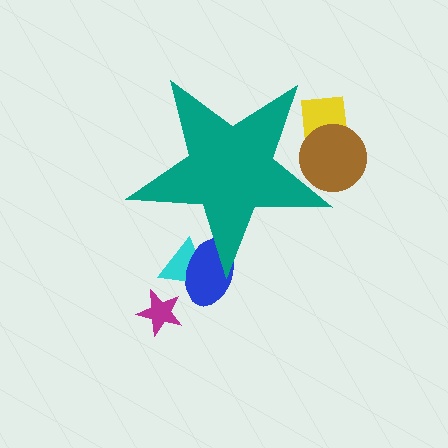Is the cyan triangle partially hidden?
Yes, the cyan triangle is partially hidden behind the teal star.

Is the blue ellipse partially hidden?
Yes, the blue ellipse is partially hidden behind the teal star.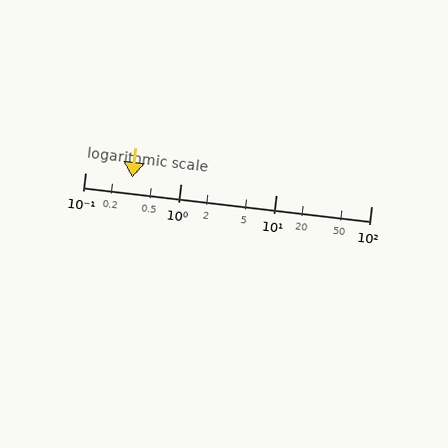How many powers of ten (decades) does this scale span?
The scale spans 3 decades, from 0.1 to 100.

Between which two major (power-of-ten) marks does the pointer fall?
The pointer is between 0.1 and 1.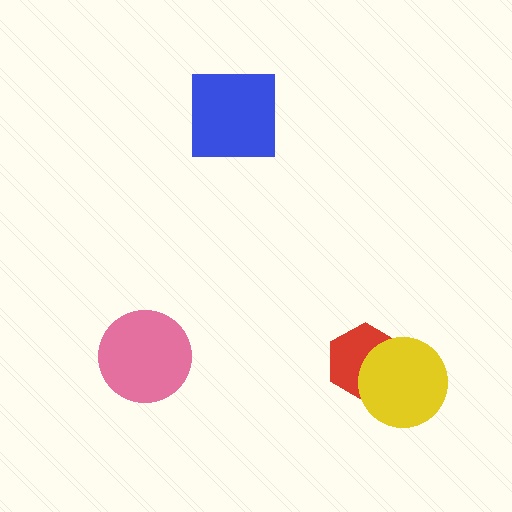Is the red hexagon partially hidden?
Yes, it is partially covered by another shape.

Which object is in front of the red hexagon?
The yellow circle is in front of the red hexagon.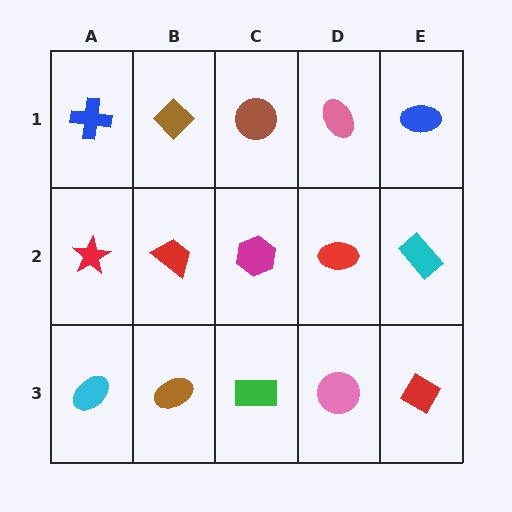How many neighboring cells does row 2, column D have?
4.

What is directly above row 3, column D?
A red ellipse.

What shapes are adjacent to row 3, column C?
A magenta hexagon (row 2, column C), a brown ellipse (row 3, column B), a pink circle (row 3, column D).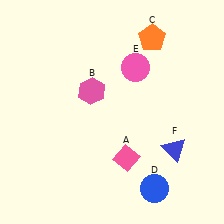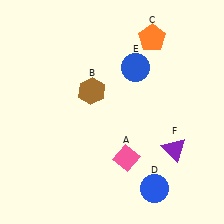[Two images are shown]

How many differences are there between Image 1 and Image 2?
There are 3 differences between the two images.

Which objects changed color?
B changed from pink to brown. E changed from pink to blue. F changed from blue to purple.